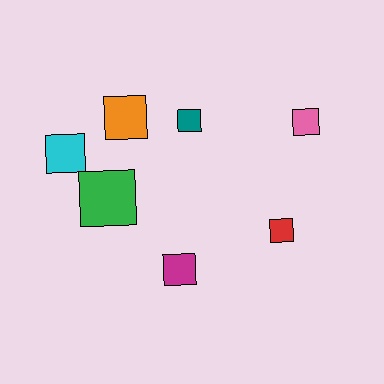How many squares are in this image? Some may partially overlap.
There are 7 squares.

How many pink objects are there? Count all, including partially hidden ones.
There is 1 pink object.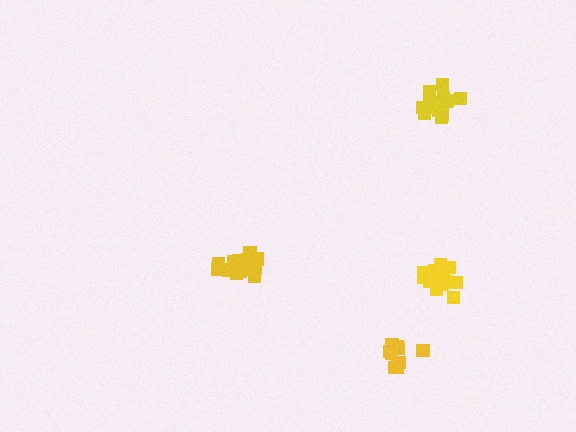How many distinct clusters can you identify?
There are 4 distinct clusters.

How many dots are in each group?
Group 1: 14 dots, Group 2: 16 dots, Group 3: 16 dots, Group 4: 11 dots (57 total).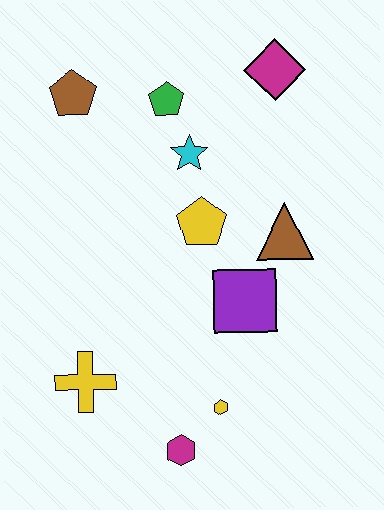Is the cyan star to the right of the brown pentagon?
Yes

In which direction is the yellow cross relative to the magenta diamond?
The yellow cross is below the magenta diamond.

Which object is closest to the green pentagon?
The cyan star is closest to the green pentagon.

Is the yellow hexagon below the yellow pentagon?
Yes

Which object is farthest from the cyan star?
The magenta hexagon is farthest from the cyan star.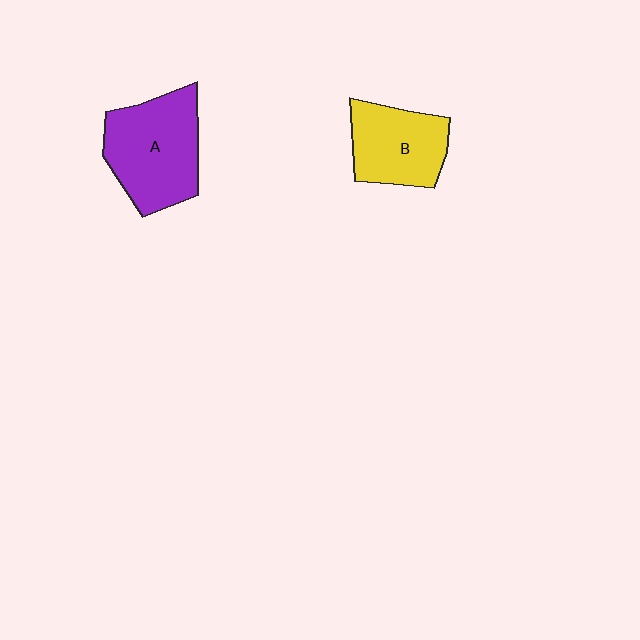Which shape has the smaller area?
Shape B (yellow).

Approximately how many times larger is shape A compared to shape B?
Approximately 1.3 times.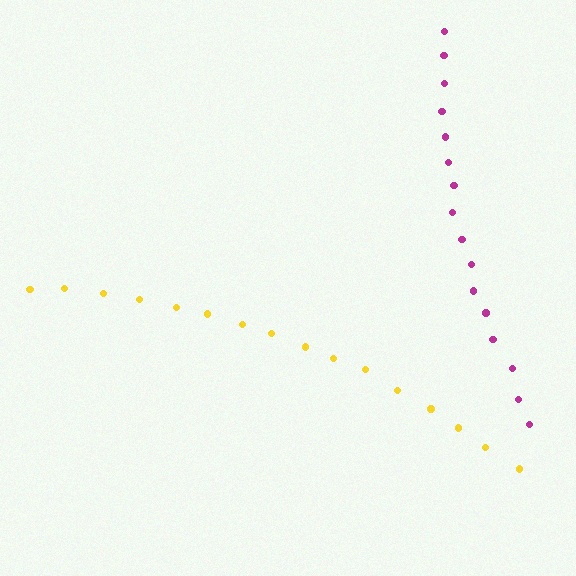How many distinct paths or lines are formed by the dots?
There are 2 distinct paths.